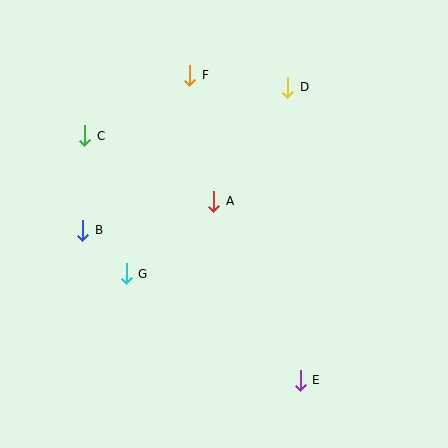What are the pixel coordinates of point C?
Point C is at (85, 136).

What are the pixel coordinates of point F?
Point F is at (190, 75).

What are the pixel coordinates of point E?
Point E is at (300, 380).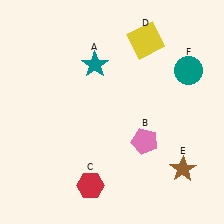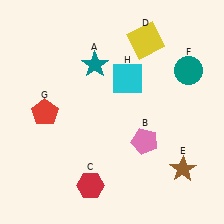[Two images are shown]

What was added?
A red pentagon (G), a cyan square (H) were added in Image 2.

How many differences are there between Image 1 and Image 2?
There are 2 differences between the two images.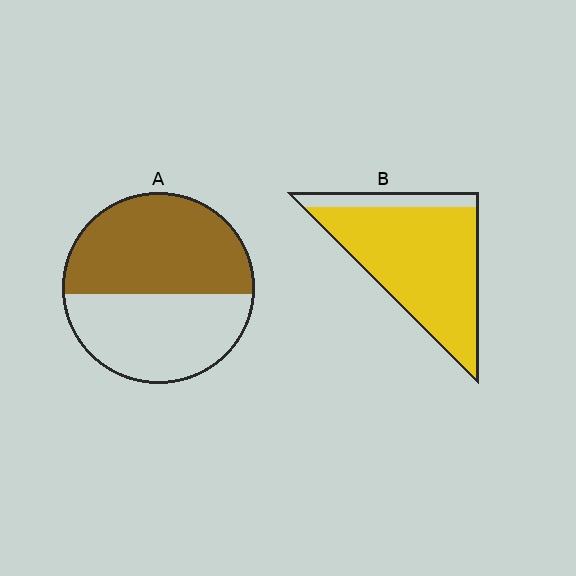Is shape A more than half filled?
Roughly half.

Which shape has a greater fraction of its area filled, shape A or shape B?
Shape B.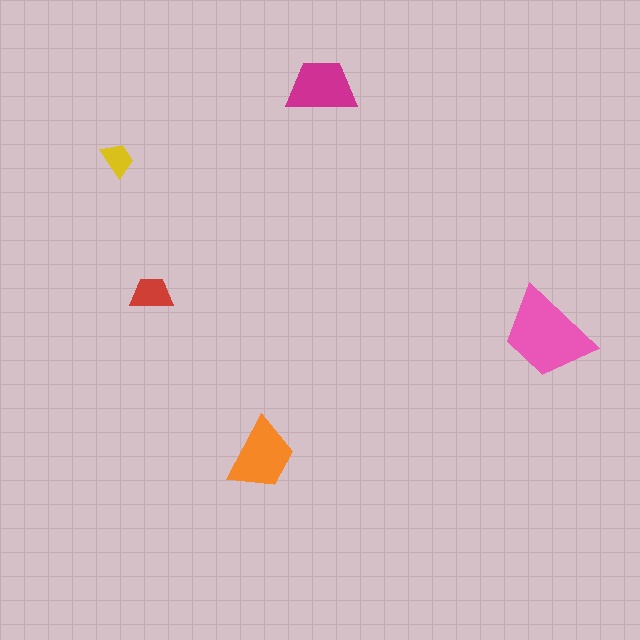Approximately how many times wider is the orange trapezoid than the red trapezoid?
About 1.5 times wider.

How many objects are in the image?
There are 5 objects in the image.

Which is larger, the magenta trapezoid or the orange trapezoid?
The orange one.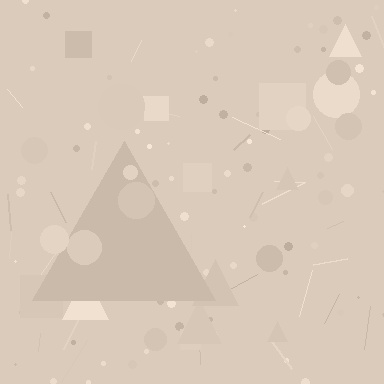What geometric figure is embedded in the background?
A triangle is embedded in the background.